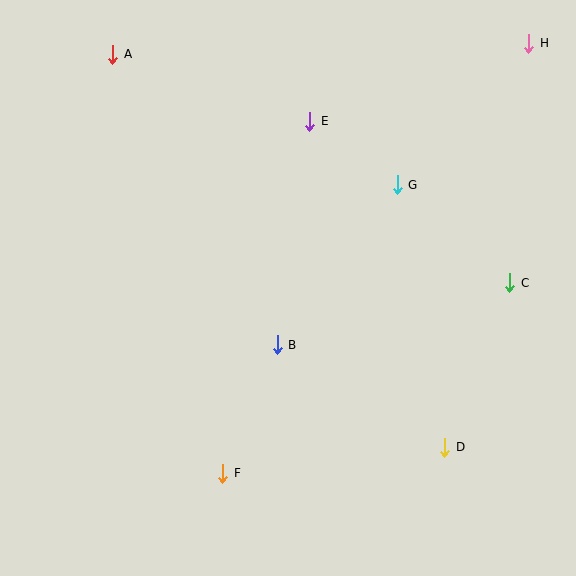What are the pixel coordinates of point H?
Point H is at (529, 43).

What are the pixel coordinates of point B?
Point B is at (277, 345).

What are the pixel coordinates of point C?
Point C is at (510, 283).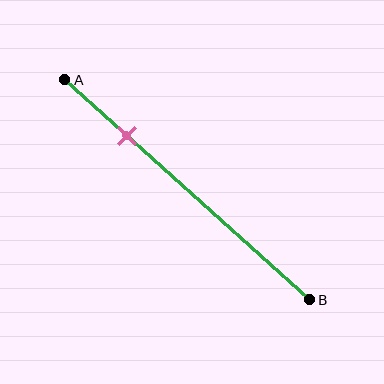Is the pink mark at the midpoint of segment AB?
No, the mark is at about 25% from A, not at the 50% midpoint.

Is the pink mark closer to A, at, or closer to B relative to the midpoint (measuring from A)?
The pink mark is closer to point A than the midpoint of segment AB.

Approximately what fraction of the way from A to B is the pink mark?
The pink mark is approximately 25% of the way from A to B.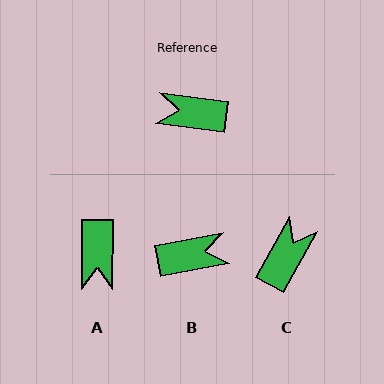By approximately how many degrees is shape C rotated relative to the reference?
Approximately 112 degrees clockwise.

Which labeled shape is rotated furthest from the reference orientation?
B, about 162 degrees away.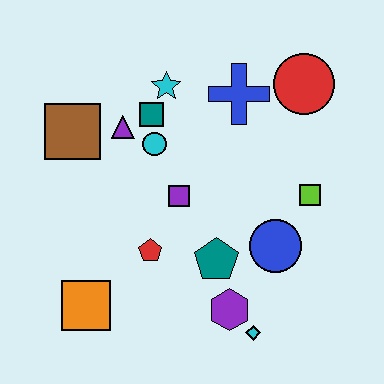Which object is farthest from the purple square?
The red circle is farthest from the purple square.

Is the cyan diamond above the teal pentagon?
No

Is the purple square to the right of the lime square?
No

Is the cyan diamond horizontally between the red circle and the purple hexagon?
Yes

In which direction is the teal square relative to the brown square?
The teal square is to the right of the brown square.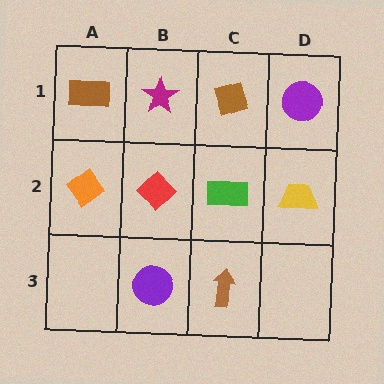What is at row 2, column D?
A yellow trapezoid.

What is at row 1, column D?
A purple circle.